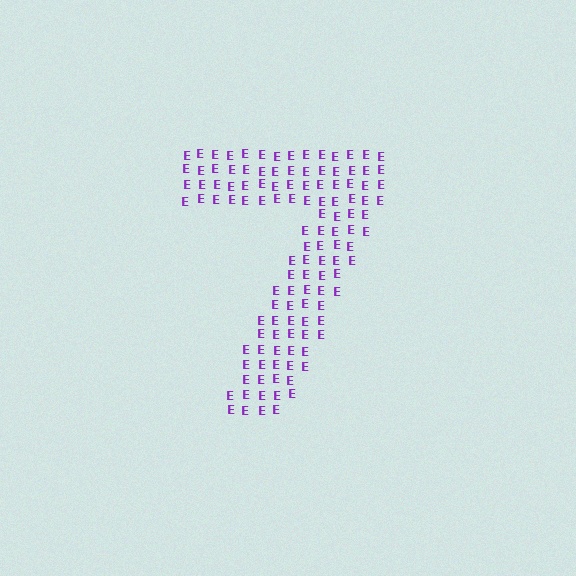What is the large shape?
The large shape is the digit 7.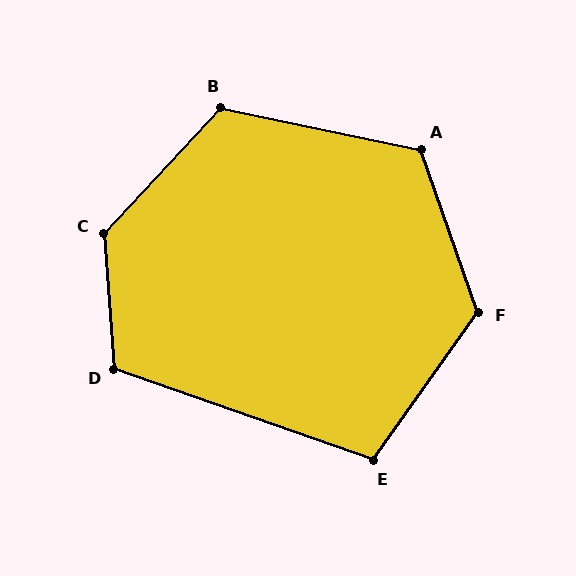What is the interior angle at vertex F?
Approximately 125 degrees (obtuse).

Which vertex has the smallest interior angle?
E, at approximately 106 degrees.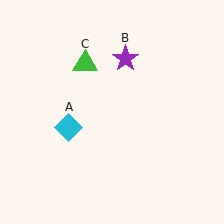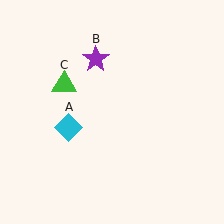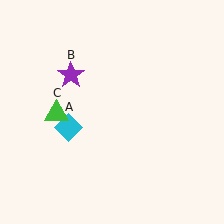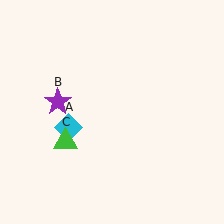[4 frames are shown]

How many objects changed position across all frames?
2 objects changed position: purple star (object B), green triangle (object C).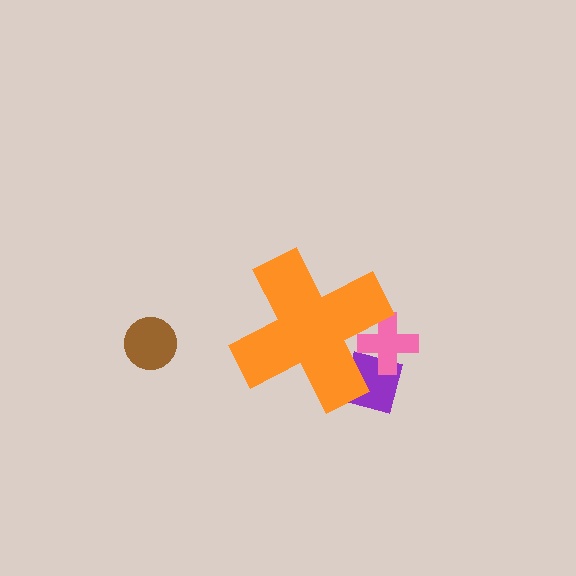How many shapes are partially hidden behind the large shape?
2 shapes are partially hidden.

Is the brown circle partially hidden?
No, the brown circle is fully visible.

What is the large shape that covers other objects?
An orange cross.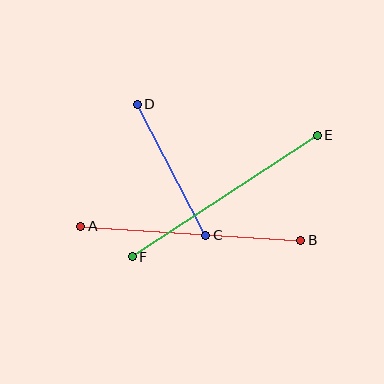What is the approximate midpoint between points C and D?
The midpoint is at approximately (172, 170) pixels.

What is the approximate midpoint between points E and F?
The midpoint is at approximately (225, 196) pixels.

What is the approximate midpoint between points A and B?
The midpoint is at approximately (191, 233) pixels.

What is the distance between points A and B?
The distance is approximately 220 pixels.